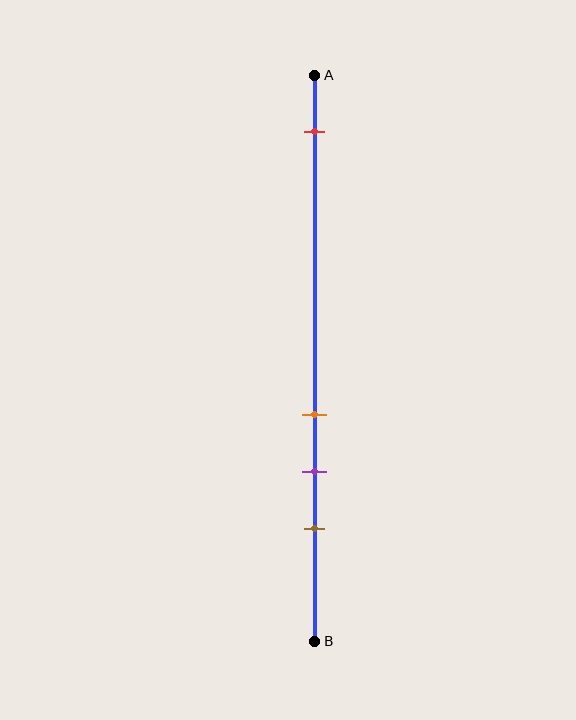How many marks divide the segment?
There are 4 marks dividing the segment.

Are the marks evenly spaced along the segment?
No, the marks are not evenly spaced.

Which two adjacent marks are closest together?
The orange and purple marks are the closest adjacent pair.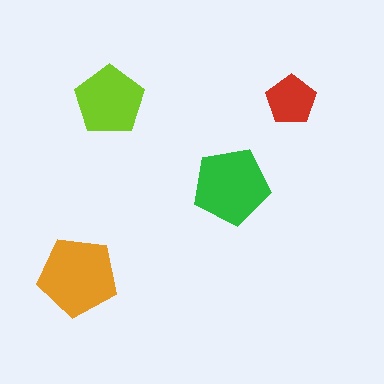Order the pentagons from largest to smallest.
the orange one, the green one, the lime one, the red one.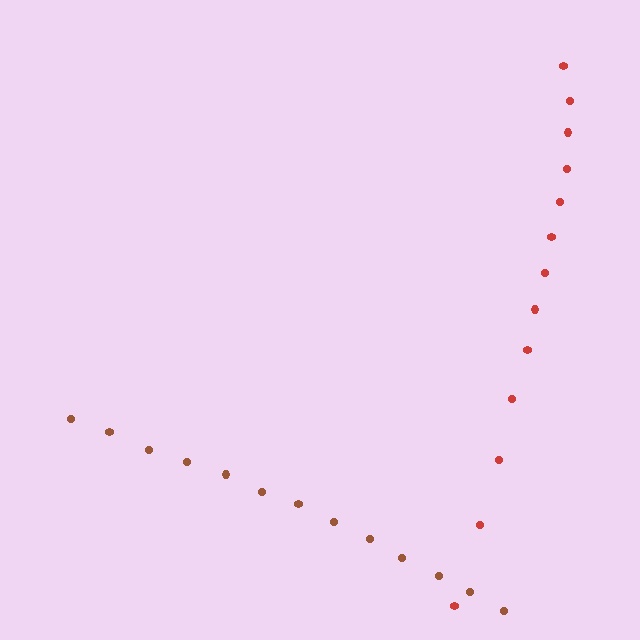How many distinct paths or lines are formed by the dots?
There are 2 distinct paths.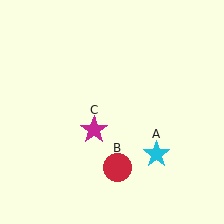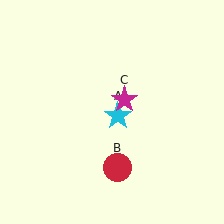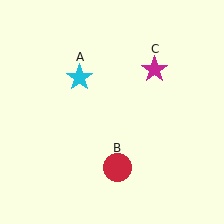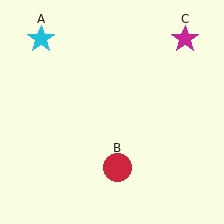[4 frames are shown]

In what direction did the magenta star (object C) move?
The magenta star (object C) moved up and to the right.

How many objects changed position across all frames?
2 objects changed position: cyan star (object A), magenta star (object C).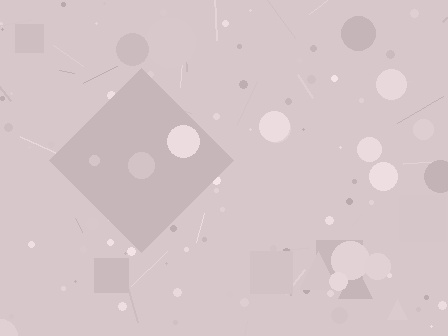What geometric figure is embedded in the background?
A diamond is embedded in the background.